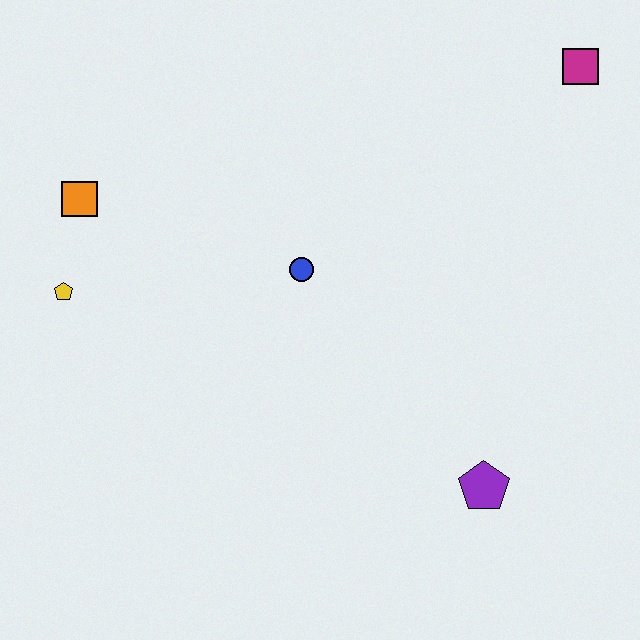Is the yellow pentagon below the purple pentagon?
No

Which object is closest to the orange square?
The yellow pentagon is closest to the orange square.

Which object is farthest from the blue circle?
The magenta square is farthest from the blue circle.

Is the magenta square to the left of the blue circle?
No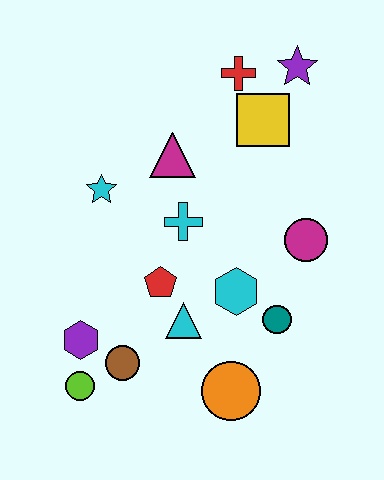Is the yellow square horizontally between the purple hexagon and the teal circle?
Yes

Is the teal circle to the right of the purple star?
No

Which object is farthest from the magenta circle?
The lime circle is farthest from the magenta circle.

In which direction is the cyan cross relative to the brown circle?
The cyan cross is above the brown circle.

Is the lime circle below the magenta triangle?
Yes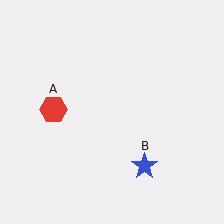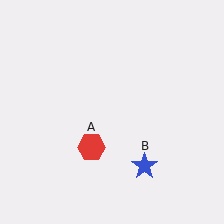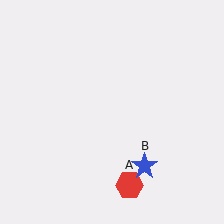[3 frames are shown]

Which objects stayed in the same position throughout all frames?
Blue star (object B) remained stationary.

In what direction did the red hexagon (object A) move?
The red hexagon (object A) moved down and to the right.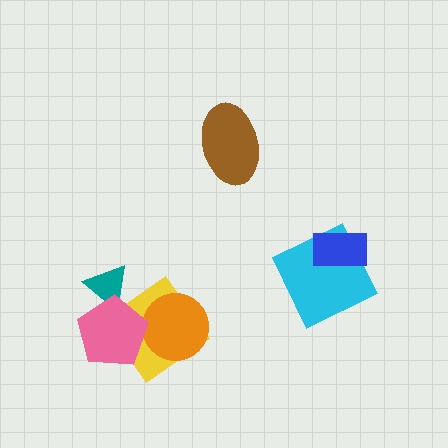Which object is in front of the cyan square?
The blue rectangle is in front of the cyan square.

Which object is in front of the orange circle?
The pink pentagon is in front of the orange circle.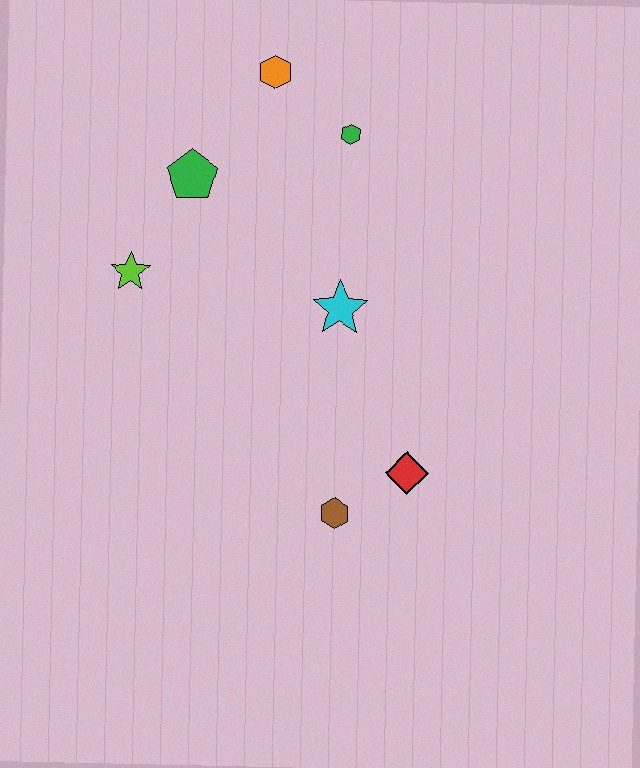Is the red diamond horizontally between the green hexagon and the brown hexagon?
No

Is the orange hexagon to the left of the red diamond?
Yes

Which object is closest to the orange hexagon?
The green hexagon is closest to the orange hexagon.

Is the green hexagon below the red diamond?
No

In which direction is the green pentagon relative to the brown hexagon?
The green pentagon is above the brown hexagon.